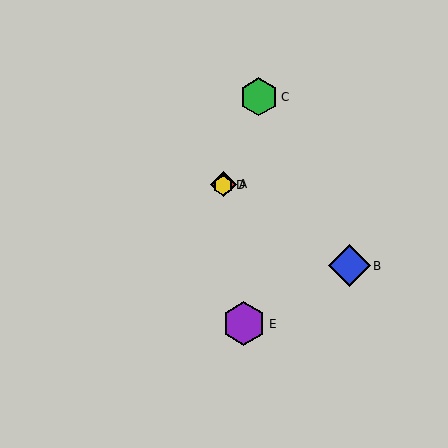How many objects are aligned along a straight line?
3 objects (A, C, D) are aligned along a straight line.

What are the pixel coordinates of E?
Object E is at (244, 324).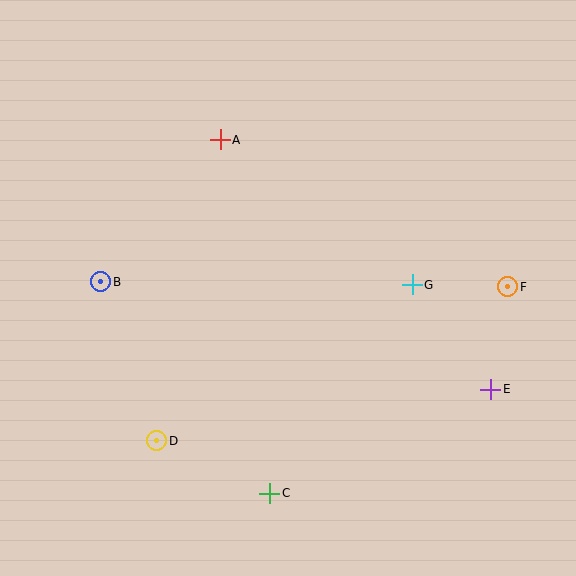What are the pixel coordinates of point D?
Point D is at (157, 441).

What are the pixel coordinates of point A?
Point A is at (220, 140).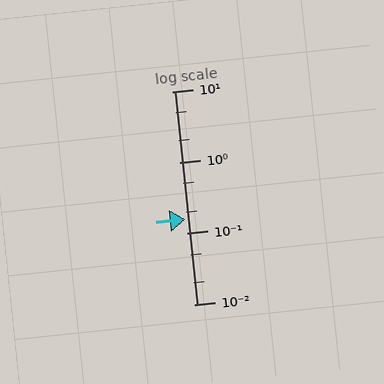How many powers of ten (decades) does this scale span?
The scale spans 3 decades, from 0.01 to 10.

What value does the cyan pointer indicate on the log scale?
The pointer indicates approximately 0.16.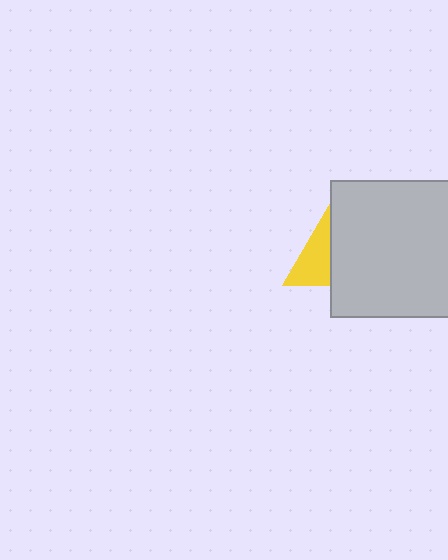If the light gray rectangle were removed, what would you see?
You would see the complete yellow triangle.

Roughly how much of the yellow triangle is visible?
A small part of it is visible (roughly 44%).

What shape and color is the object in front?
The object in front is a light gray rectangle.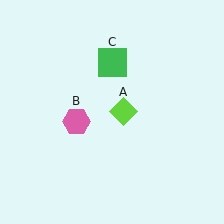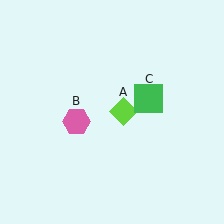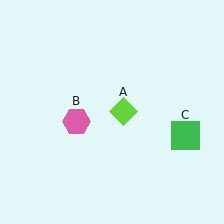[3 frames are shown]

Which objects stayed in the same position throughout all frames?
Lime diamond (object A) and pink hexagon (object B) remained stationary.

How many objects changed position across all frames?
1 object changed position: green square (object C).